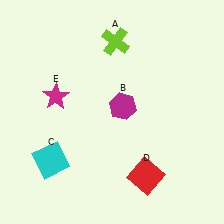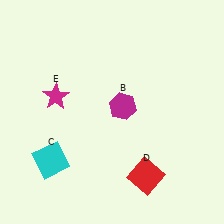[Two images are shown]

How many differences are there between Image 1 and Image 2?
There is 1 difference between the two images.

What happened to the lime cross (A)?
The lime cross (A) was removed in Image 2. It was in the top-right area of Image 1.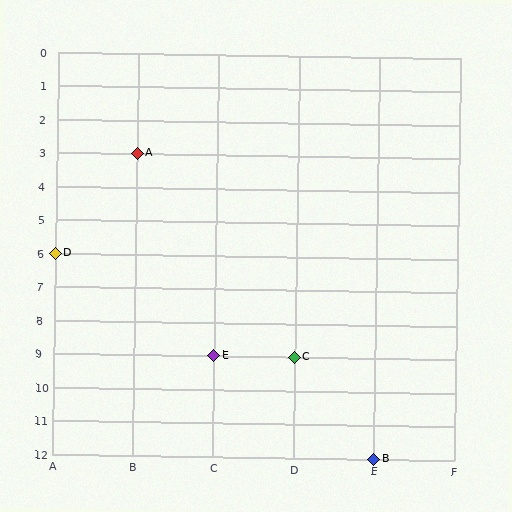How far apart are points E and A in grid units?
Points E and A are 1 column and 6 rows apart (about 6.1 grid units diagonally).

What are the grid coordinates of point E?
Point E is at grid coordinates (C, 9).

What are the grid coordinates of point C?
Point C is at grid coordinates (D, 9).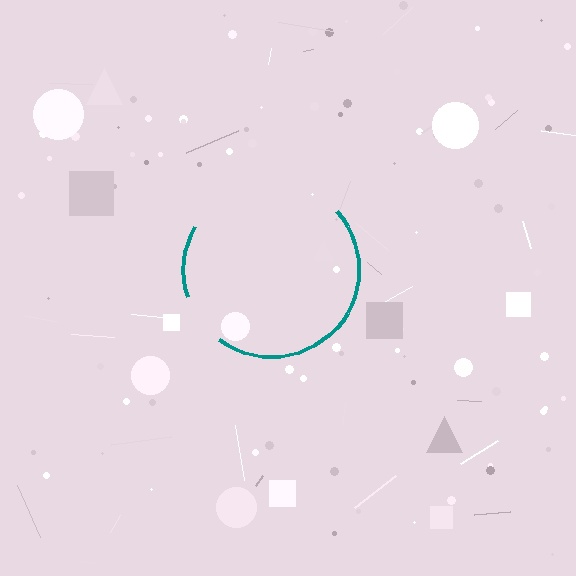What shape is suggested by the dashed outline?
The dashed outline suggests a circle.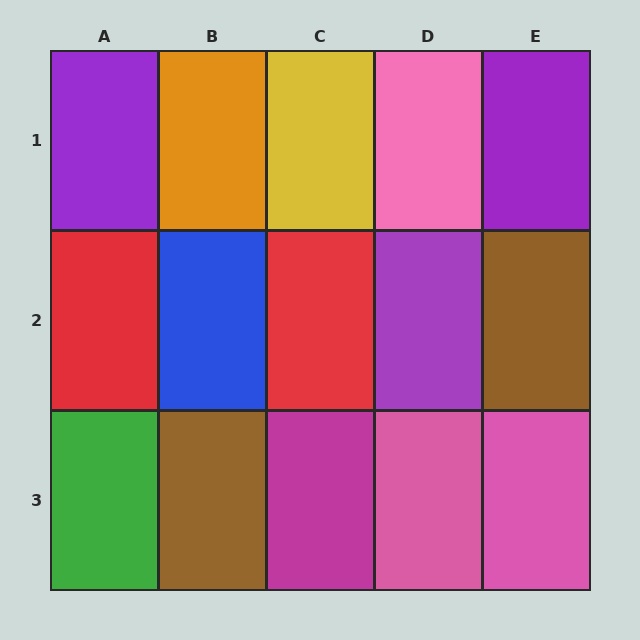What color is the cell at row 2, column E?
Brown.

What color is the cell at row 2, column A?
Red.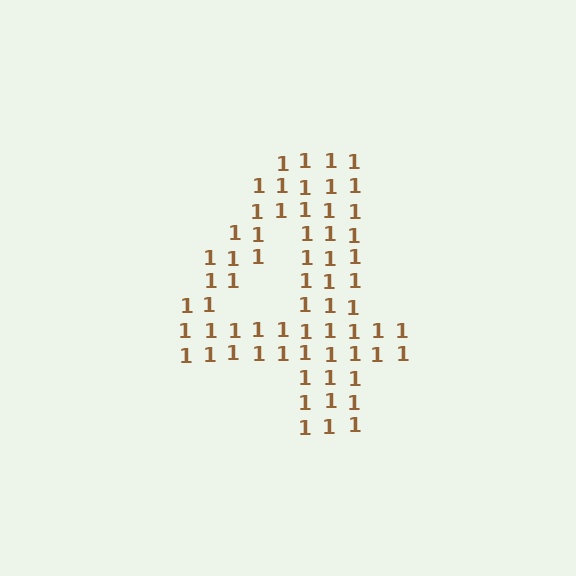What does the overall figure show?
The overall figure shows the digit 4.